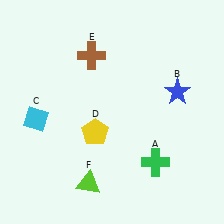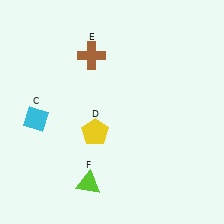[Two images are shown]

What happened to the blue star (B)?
The blue star (B) was removed in Image 2. It was in the top-right area of Image 1.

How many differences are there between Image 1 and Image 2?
There are 2 differences between the two images.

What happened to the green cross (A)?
The green cross (A) was removed in Image 2. It was in the bottom-right area of Image 1.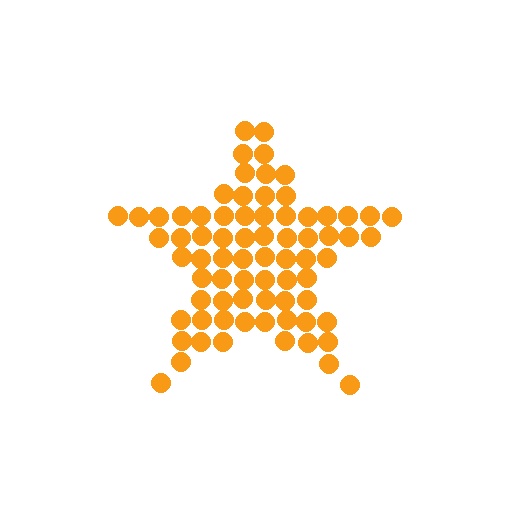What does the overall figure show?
The overall figure shows a star.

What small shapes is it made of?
It is made of small circles.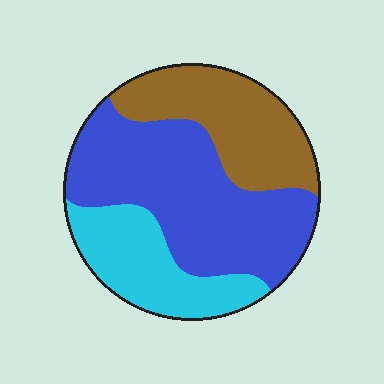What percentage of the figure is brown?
Brown takes up about one quarter (1/4) of the figure.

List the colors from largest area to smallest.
From largest to smallest: blue, brown, cyan.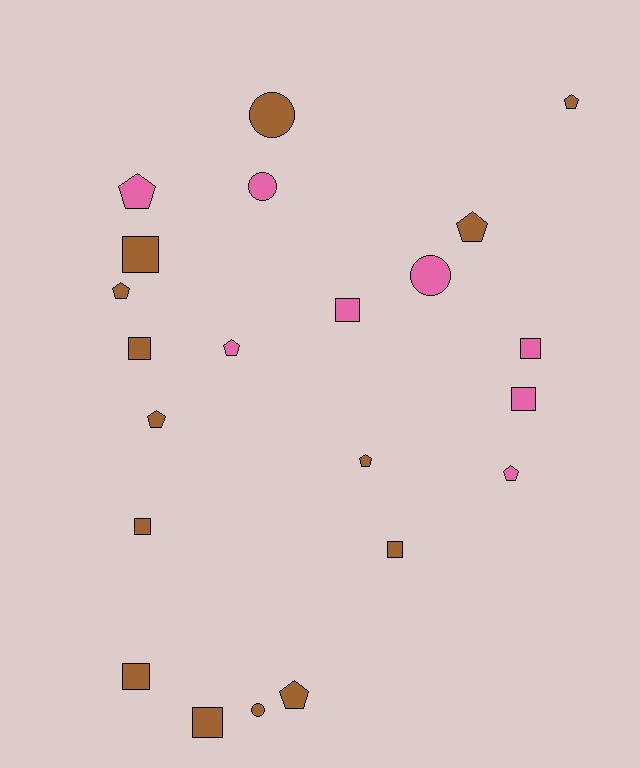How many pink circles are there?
There are 2 pink circles.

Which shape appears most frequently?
Pentagon, with 9 objects.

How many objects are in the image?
There are 22 objects.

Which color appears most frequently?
Brown, with 14 objects.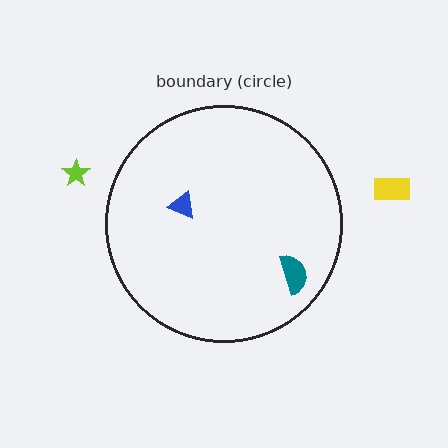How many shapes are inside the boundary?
2 inside, 2 outside.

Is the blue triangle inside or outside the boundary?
Inside.